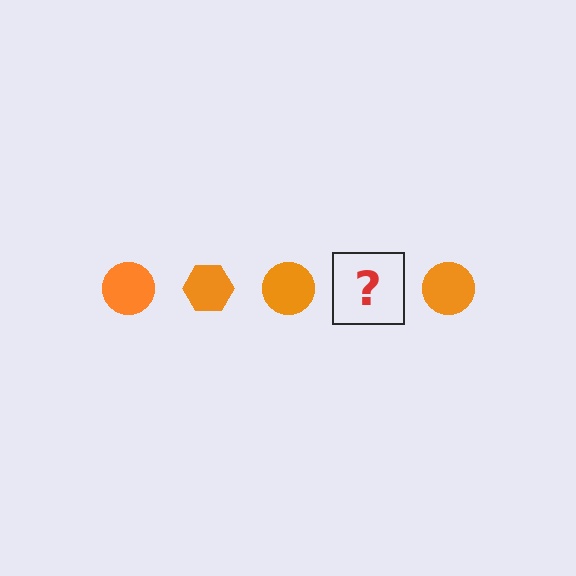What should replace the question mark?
The question mark should be replaced with an orange hexagon.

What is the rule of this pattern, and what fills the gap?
The rule is that the pattern cycles through circle, hexagon shapes in orange. The gap should be filled with an orange hexagon.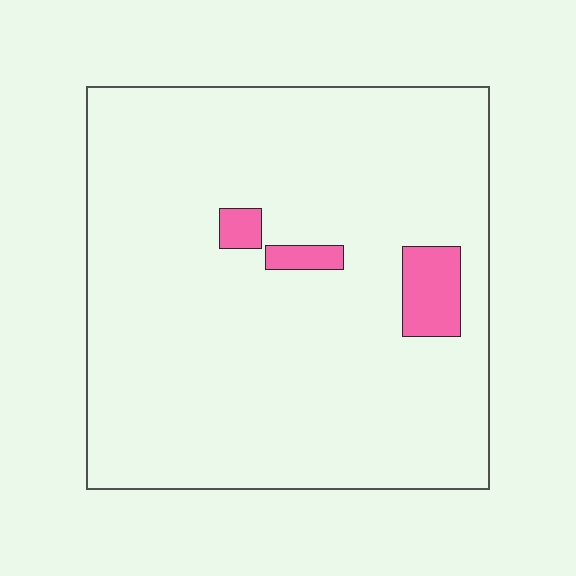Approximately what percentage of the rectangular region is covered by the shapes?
Approximately 5%.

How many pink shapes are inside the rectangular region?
3.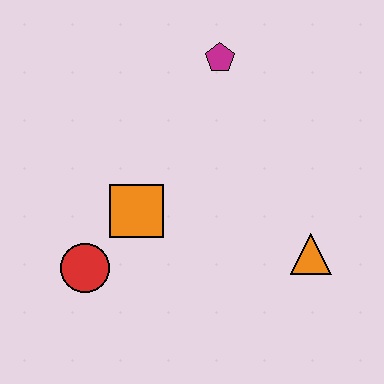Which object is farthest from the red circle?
The magenta pentagon is farthest from the red circle.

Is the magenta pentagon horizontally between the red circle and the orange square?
No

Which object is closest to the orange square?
The red circle is closest to the orange square.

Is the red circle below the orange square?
Yes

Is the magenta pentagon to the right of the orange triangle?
No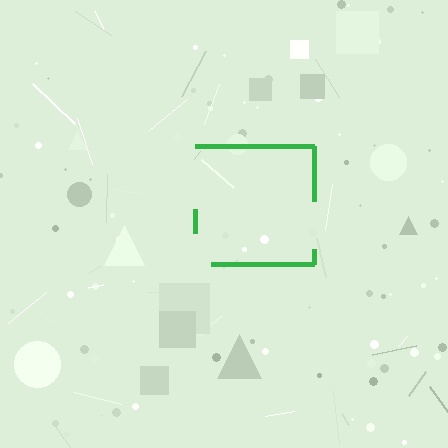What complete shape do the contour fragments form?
The contour fragments form a square.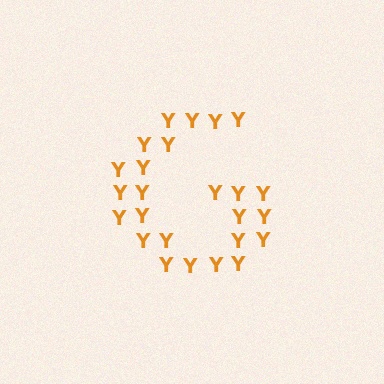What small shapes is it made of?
It is made of small letter Y's.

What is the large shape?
The large shape is the letter G.